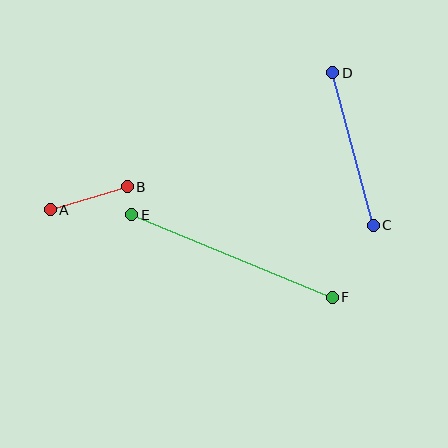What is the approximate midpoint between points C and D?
The midpoint is at approximately (353, 149) pixels.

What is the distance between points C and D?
The distance is approximately 158 pixels.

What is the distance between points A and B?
The distance is approximately 80 pixels.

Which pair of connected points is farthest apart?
Points E and F are farthest apart.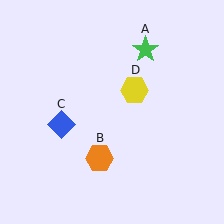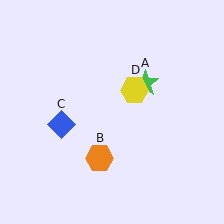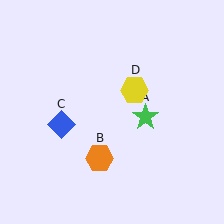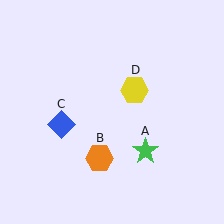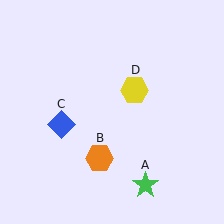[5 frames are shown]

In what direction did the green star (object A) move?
The green star (object A) moved down.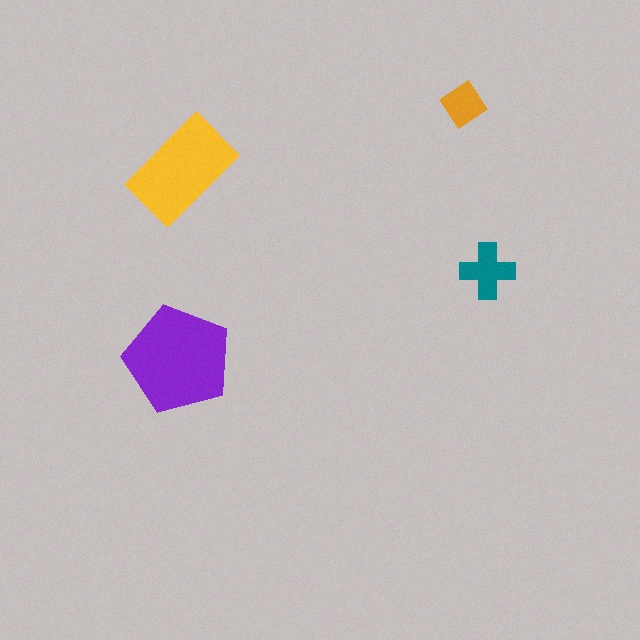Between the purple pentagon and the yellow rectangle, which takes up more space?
The purple pentagon.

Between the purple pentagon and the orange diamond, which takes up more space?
The purple pentagon.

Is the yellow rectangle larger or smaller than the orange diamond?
Larger.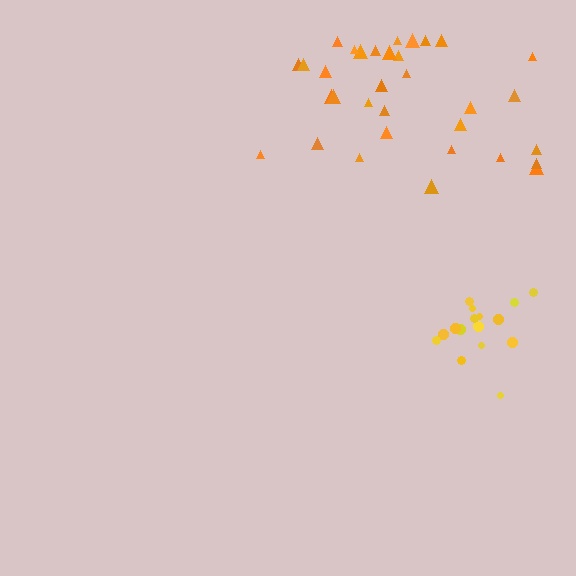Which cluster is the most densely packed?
Yellow.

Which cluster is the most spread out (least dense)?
Orange.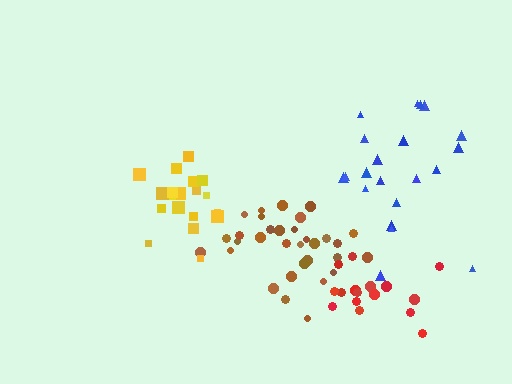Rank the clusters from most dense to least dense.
yellow, brown, red, blue.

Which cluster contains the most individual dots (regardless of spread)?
Brown (32).